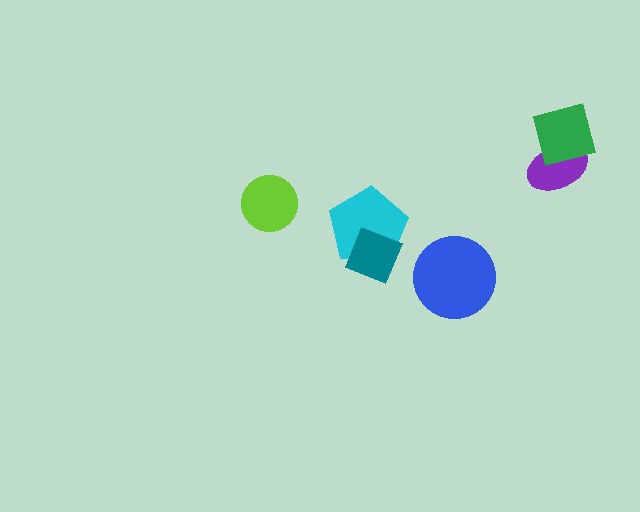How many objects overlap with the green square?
1 object overlaps with the green square.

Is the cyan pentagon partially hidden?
Yes, it is partially covered by another shape.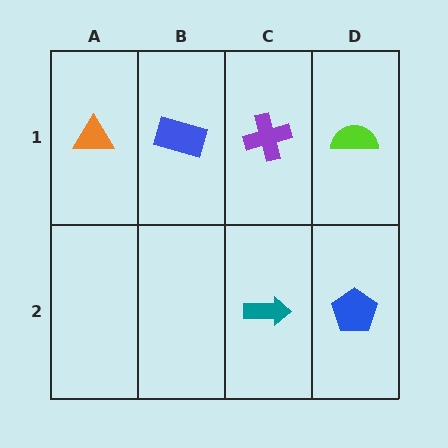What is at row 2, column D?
A blue pentagon.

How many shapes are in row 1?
4 shapes.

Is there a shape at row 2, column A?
No, that cell is empty.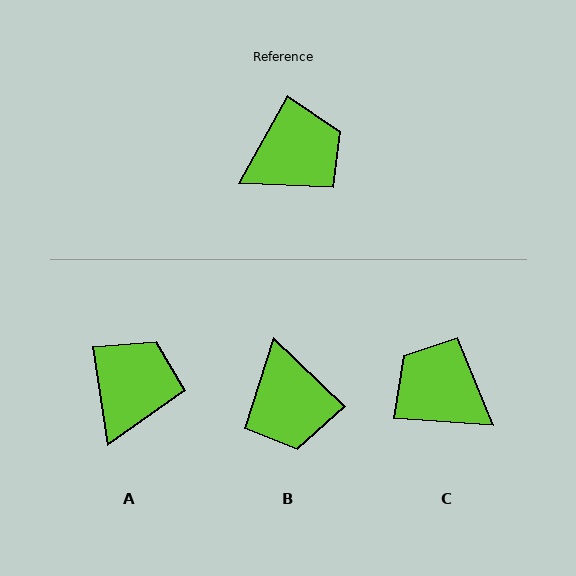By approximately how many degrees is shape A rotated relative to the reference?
Approximately 38 degrees counter-clockwise.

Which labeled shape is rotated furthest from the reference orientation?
C, about 115 degrees away.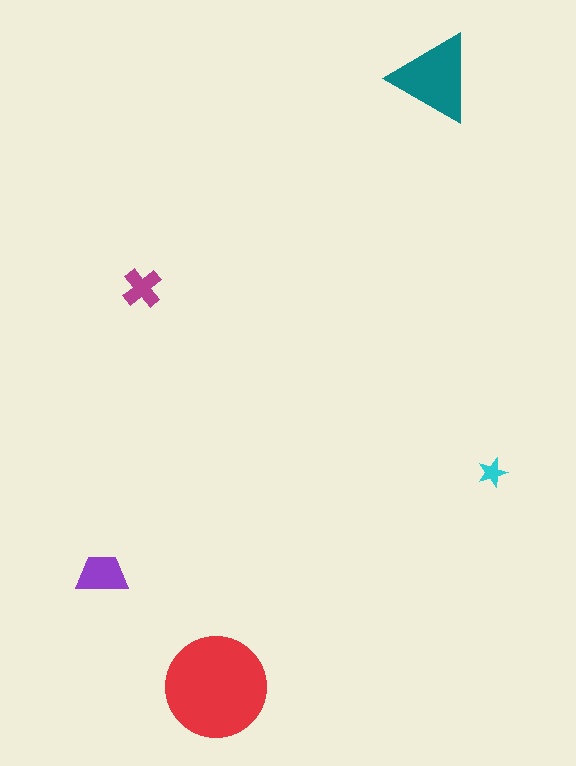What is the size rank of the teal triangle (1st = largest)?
2nd.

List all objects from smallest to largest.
The cyan star, the magenta cross, the purple trapezoid, the teal triangle, the red circle.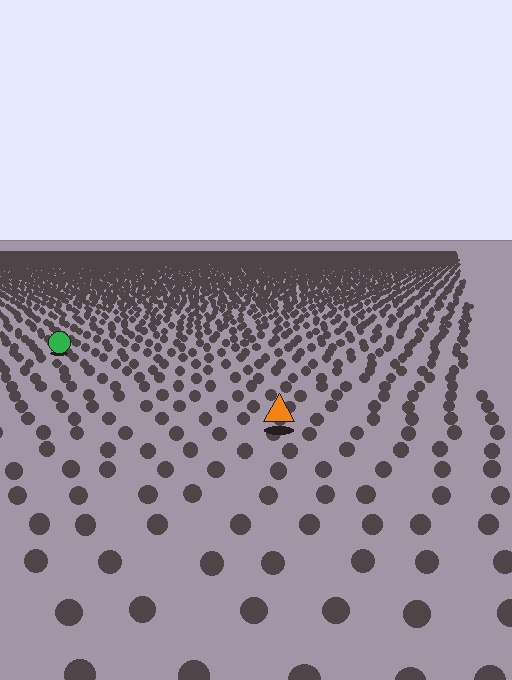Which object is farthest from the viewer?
The green circle is farthest from the viewer. It appears smaller and the ground texture around it is denser.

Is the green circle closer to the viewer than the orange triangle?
No. The orange triangle is closer — you can tell from the texture gradient: the ground texture is coarser near it.